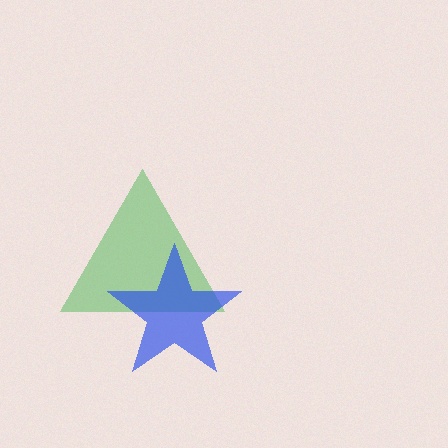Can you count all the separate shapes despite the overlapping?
Yes, there are 2 separate shapes.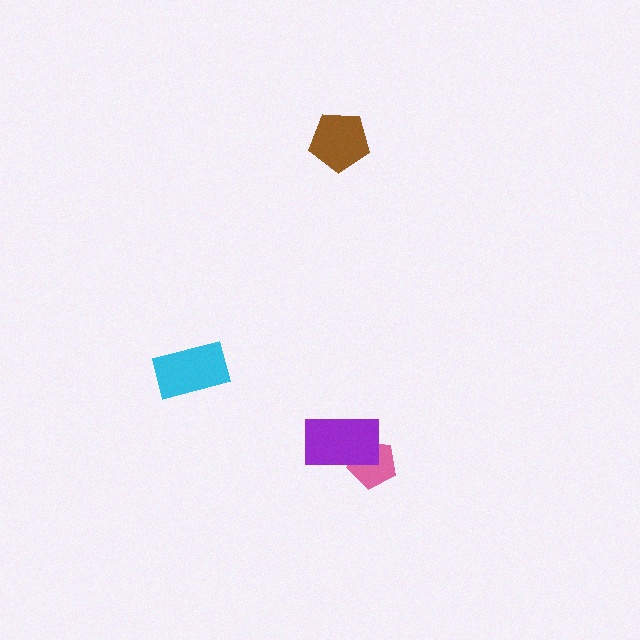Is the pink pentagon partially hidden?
Yes, it is partially covered by another shape.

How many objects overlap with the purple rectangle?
1 object overlaps with the purple rectangle.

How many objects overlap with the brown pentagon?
0 objects overlap with the brown pentagon.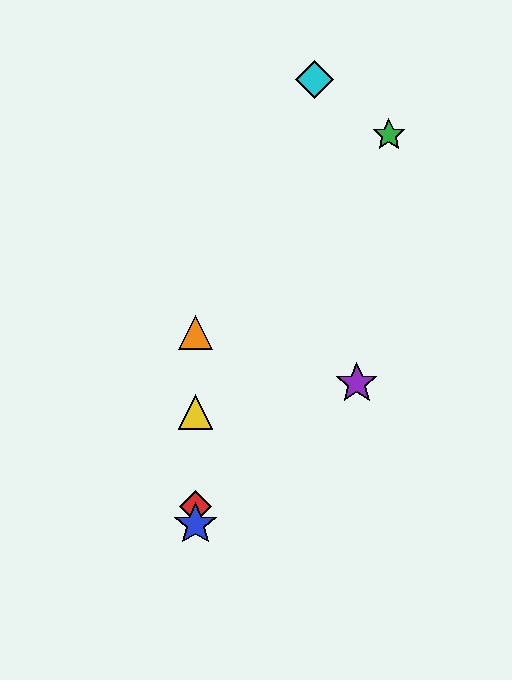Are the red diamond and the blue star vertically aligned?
Yes, both are at x≈196.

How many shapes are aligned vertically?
4 shapes (the red diamond, the blue star, the yellow triangle, the orange triangle) are aligned vertically.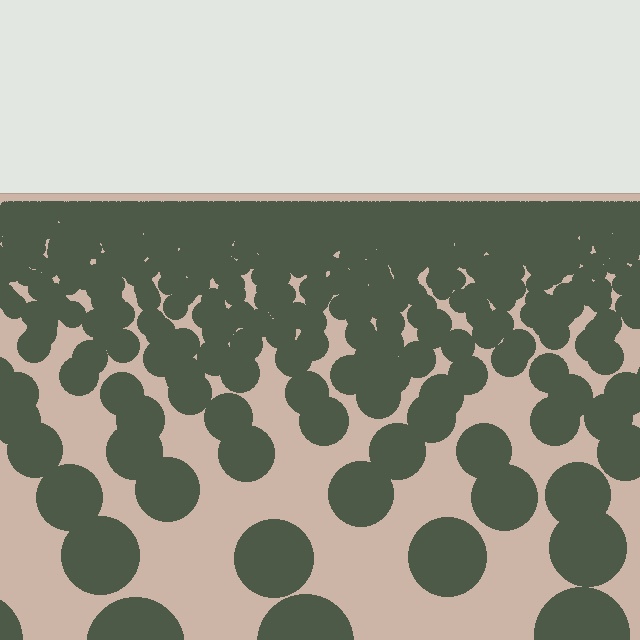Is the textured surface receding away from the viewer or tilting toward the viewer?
The surface is receding away from the viewer. Texture elements get smaller and denser toward the top.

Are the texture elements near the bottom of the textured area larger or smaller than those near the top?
Larger. Near the bottom, elements are closer to the viewer and appear at a bigger on-screen size.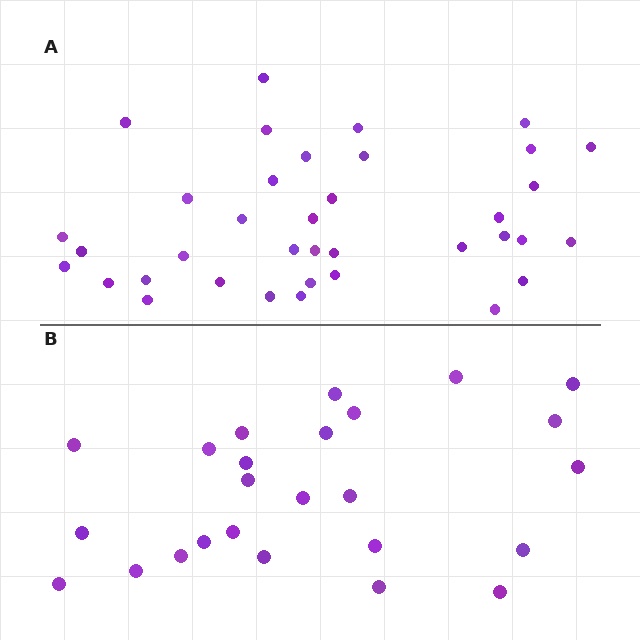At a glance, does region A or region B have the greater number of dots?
Region A (the top region) has more dots.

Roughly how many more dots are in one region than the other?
Region A has roughly 12 or so more dots than region B.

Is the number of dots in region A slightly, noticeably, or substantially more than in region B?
Region A has substantially more. The ratio is roughly 1.5 to 1.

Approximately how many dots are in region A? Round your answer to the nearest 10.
About 40 dots. (The exact count is 37, which rounds to 40.)